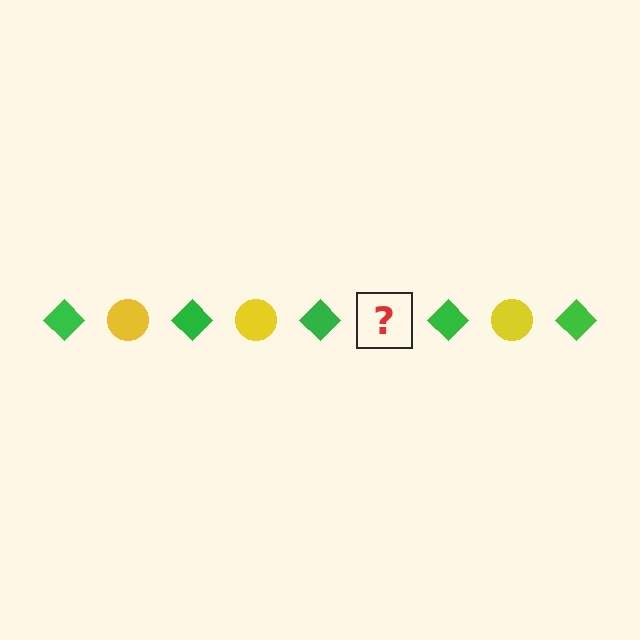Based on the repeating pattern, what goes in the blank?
The blank should be a yellow circle.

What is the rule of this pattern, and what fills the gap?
The rule is that the pattern alternates between green diamond and yellow circle. The gap should be filled with a yellow circle.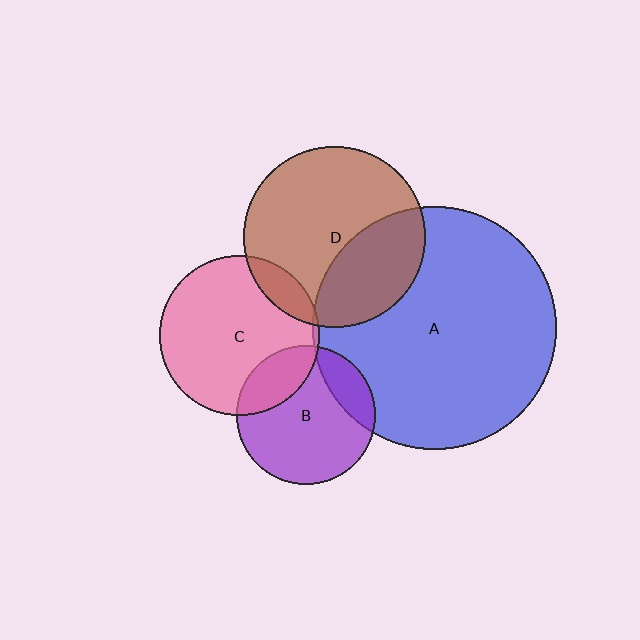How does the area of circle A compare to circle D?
Approximately 1.8 times.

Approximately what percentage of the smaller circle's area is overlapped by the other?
Approximately 15%.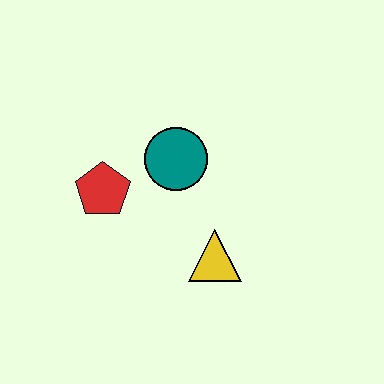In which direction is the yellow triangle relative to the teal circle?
The yellow triangle is below the teal circle.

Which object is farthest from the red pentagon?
The yellow triangle is farthest from the red pentagon.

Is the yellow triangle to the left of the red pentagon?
No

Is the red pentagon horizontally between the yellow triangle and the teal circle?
No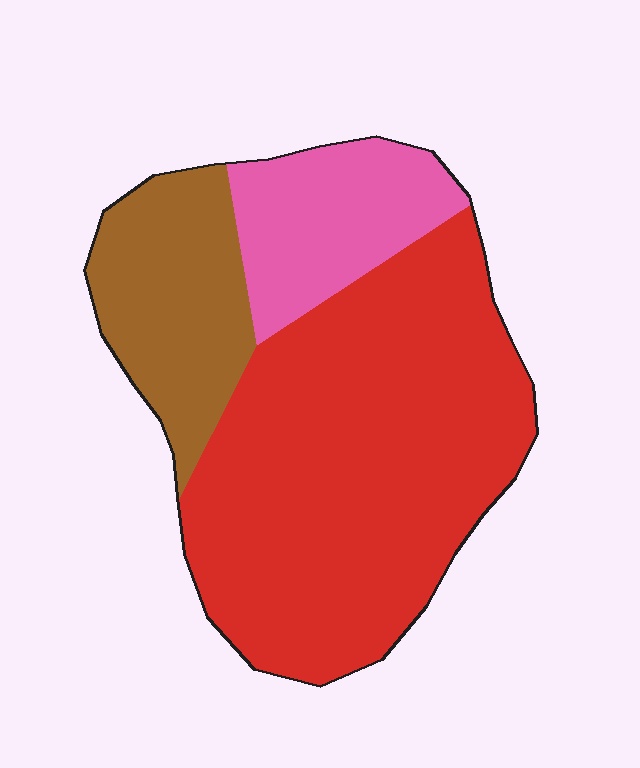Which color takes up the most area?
Red, at roughly 60%.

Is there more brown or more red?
Red.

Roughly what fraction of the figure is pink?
Pink takes up about one sixth (1/6) of the figure.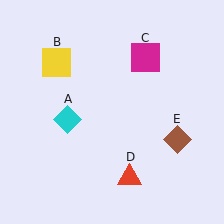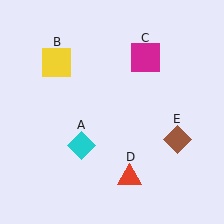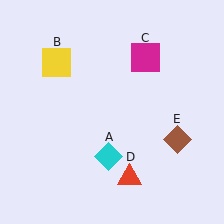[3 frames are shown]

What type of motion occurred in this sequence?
The cyan diamond (object A) rotated counterclockwise around the center of the scene.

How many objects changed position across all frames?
1 object changed position: cyan diamond (object A).